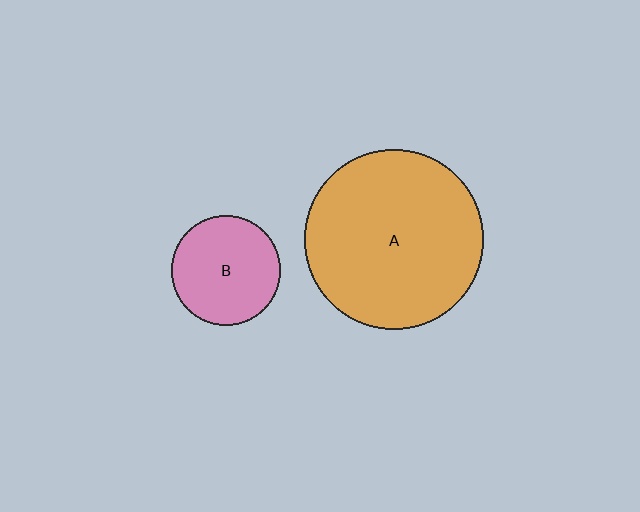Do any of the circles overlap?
No, none of the circles overlap.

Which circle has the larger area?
Circle A (orange).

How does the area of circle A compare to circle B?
Approximately 2.7 times.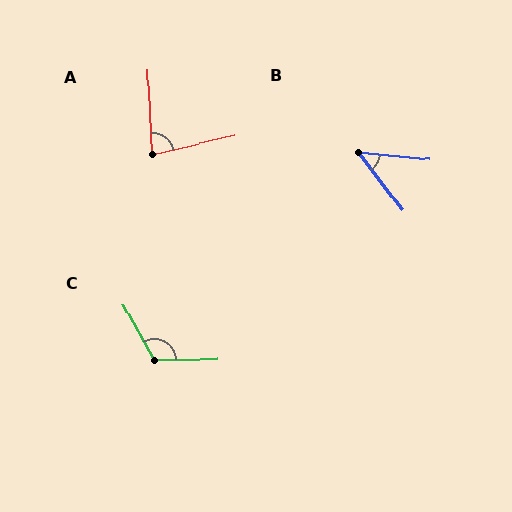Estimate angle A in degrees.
Approximately 80 degrees.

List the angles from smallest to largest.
B (47°), A (80°), C (118°).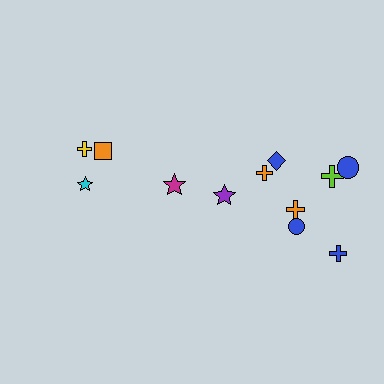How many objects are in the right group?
There are 8 objects.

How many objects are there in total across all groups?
There are 12 objects.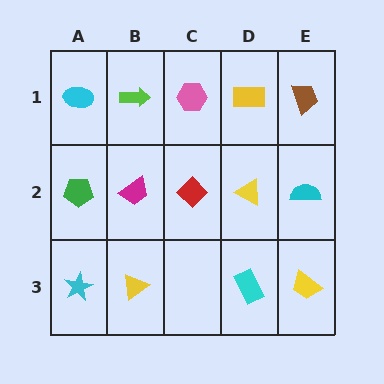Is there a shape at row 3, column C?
No, that cell is empty.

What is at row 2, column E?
A cyan semicircle.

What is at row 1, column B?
A lime arrow.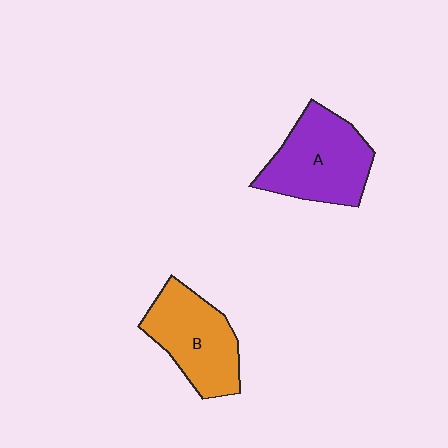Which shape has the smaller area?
Shape B (orange).